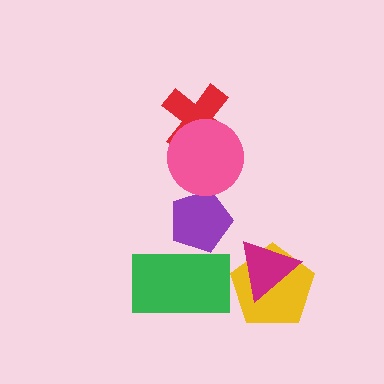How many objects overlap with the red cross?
1 object overlaps with the red cross.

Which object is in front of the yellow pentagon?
The magenta triangle is in front of the yellow pentagon.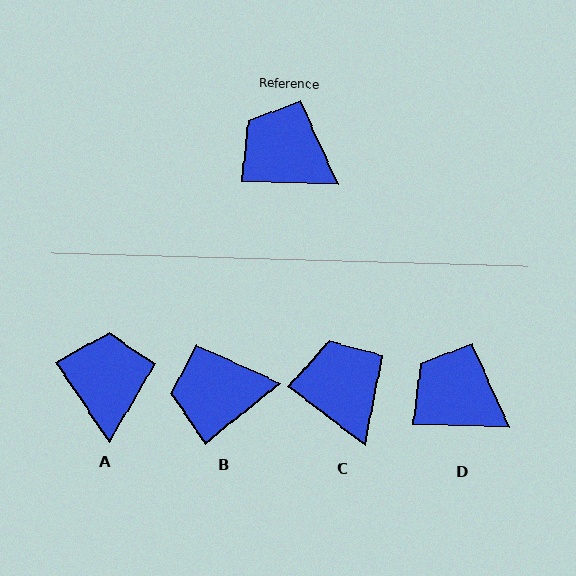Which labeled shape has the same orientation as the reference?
D.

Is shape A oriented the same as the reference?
No, it is off by about 54 degrees.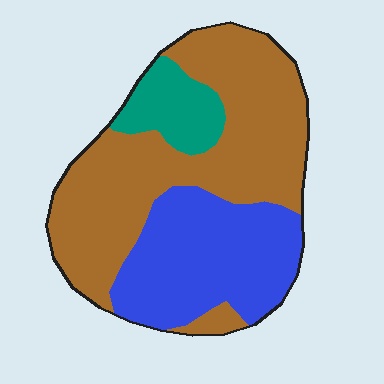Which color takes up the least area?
Teal, at roughly 10%.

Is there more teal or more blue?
Blue.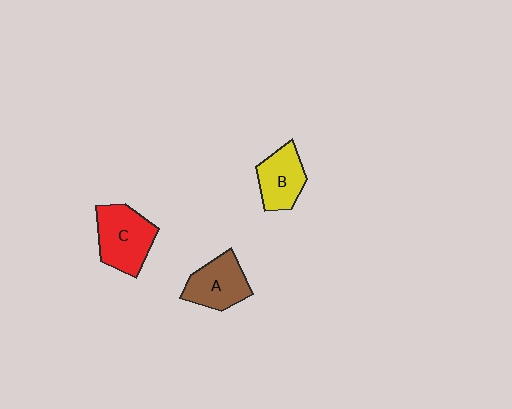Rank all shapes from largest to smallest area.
From largest to smallest: C (red), A (brown), B (yellow).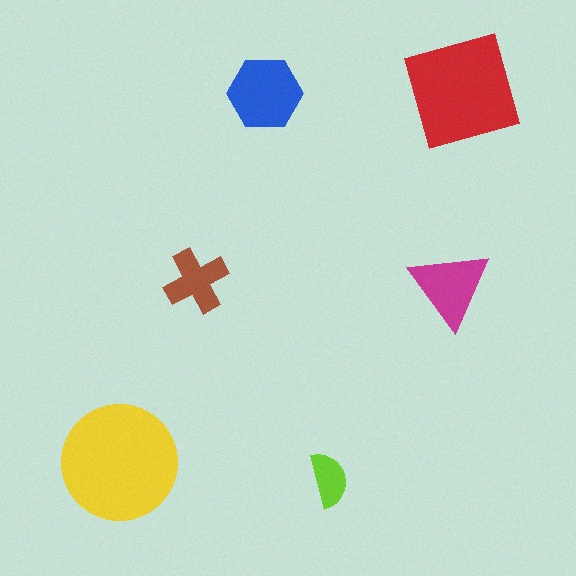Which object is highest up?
The red square is topmost.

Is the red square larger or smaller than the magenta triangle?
Larger.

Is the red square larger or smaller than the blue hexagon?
Larger.